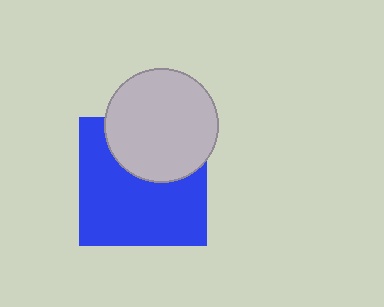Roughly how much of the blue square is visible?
About half of it is visible (roughly 65%).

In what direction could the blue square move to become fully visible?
The blue square could move down. That would shift it out from behind the light gray circle entirely.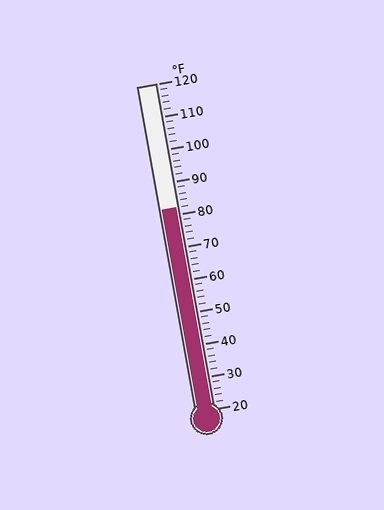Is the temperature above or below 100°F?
The temperature is below 100°F.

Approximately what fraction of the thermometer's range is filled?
The thermometer is filled to approximately 60% of its range.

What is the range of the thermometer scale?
The thermometer scale ranges from 20°F to 120°F.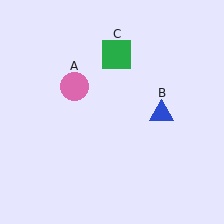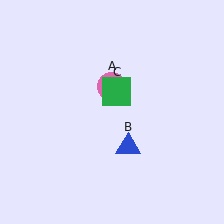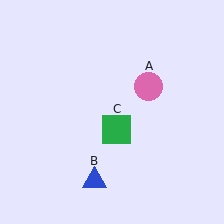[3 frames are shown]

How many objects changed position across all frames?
3 objects changed position: pink circle (object A), blue triangle (object B), green square (object C).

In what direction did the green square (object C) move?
The green square (object C) moved down.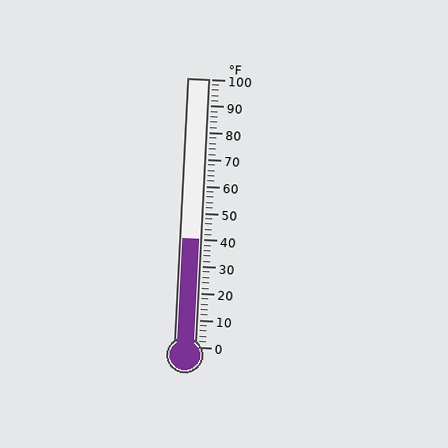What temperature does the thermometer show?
The thermometer shows approximately 40°F.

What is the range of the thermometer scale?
The thermometer scale ranges from 0°F to 100°F.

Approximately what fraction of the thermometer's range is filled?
The thermometer is filled to approximately 40% of its range.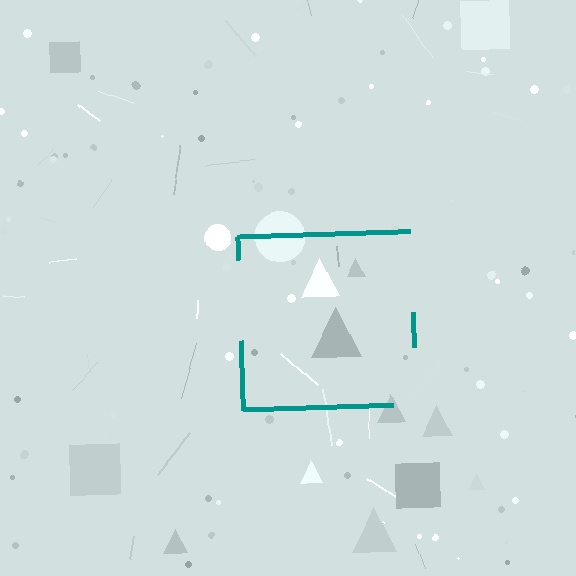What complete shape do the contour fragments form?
The contour fragments form a square.